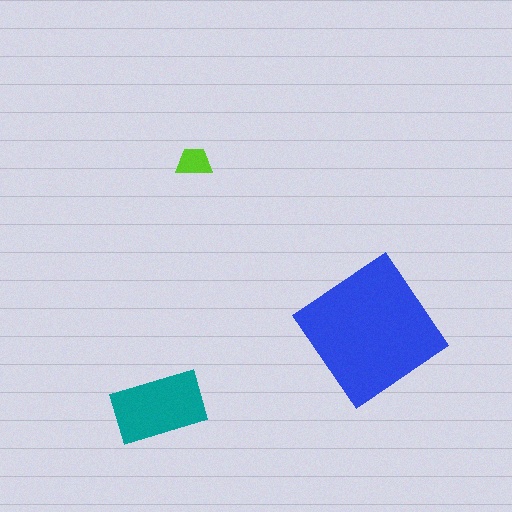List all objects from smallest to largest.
The lime trapezoid, the teal rectangle, the blue diamond.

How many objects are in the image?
There are 3 objects in the image.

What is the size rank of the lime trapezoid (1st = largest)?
3rd.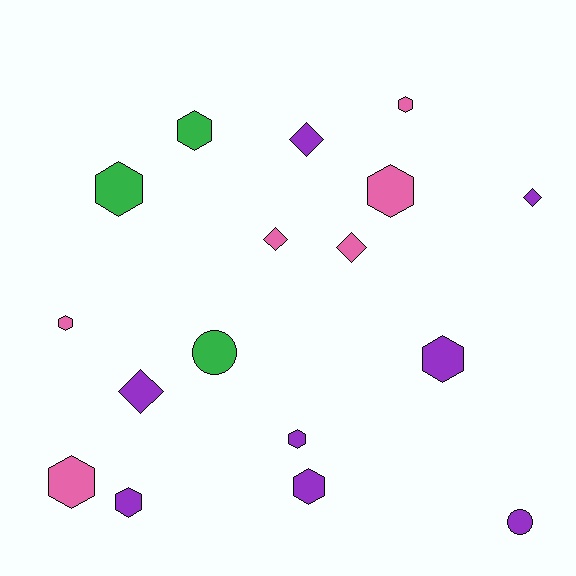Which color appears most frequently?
Purple, with 8 objects.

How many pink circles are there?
There are no pink circles.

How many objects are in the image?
There are 17 objects.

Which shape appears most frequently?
Hexagon, with 10 objects.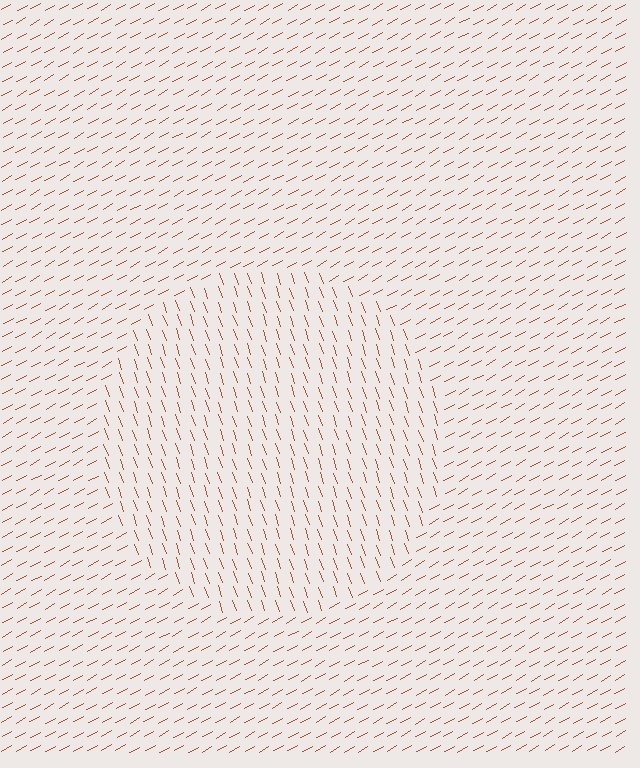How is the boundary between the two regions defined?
The boundary is defined purely by a change in line orientation (approximately 81 degrees difference). All lines are the same color and thickness.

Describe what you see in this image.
The image is filled with small brown line segments. A circle region in the image has lines oriented differently from the surrounding lines, creating a visible texture boundary.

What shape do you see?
I see a circle.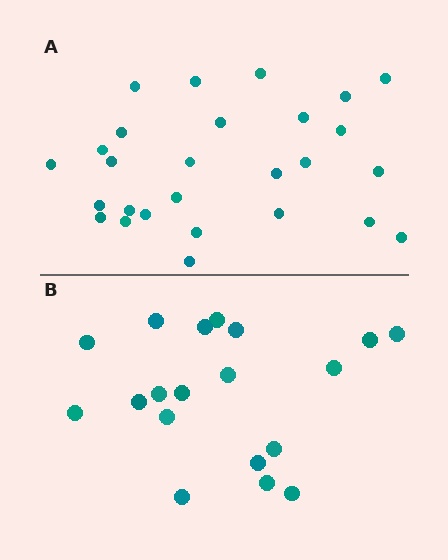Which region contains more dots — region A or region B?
Region A (the top region) has more dots.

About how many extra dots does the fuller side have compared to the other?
Region A has roughly 8 or so more dots than region B.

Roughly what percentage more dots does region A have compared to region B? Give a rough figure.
About 40% more.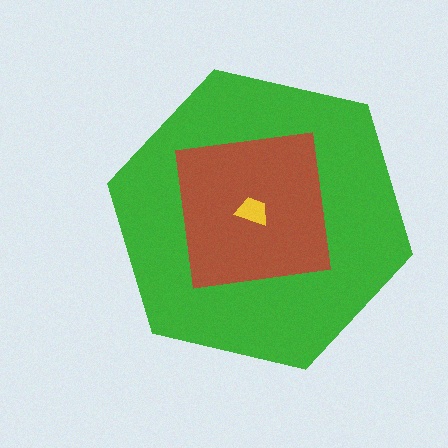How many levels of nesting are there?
3.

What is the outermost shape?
The green hexagon.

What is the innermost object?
The yellow trapezoid.